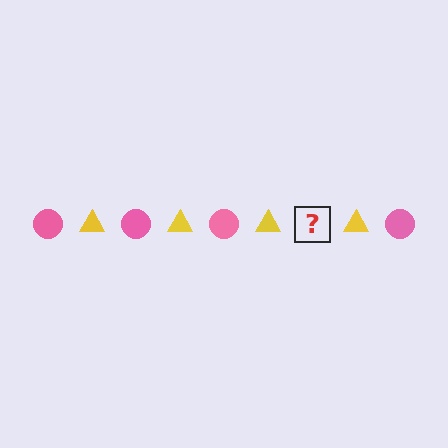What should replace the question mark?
The question mark should be replaced with a pink circle.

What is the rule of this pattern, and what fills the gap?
The rule is that the pattern alternates between pink circle and yellow triangle. The gap should be filled with a pink circle.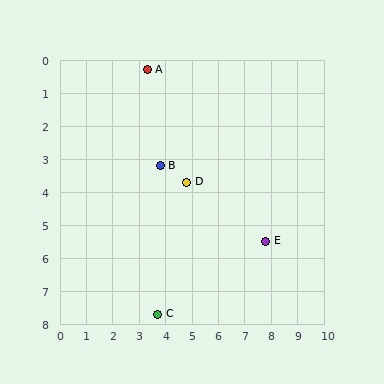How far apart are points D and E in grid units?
Points D and E are about 3.5 grid units apart.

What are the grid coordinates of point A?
Point A is at approximately (3.3, 0.3).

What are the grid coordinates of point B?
Point B is at approximately (3.8, 3.2).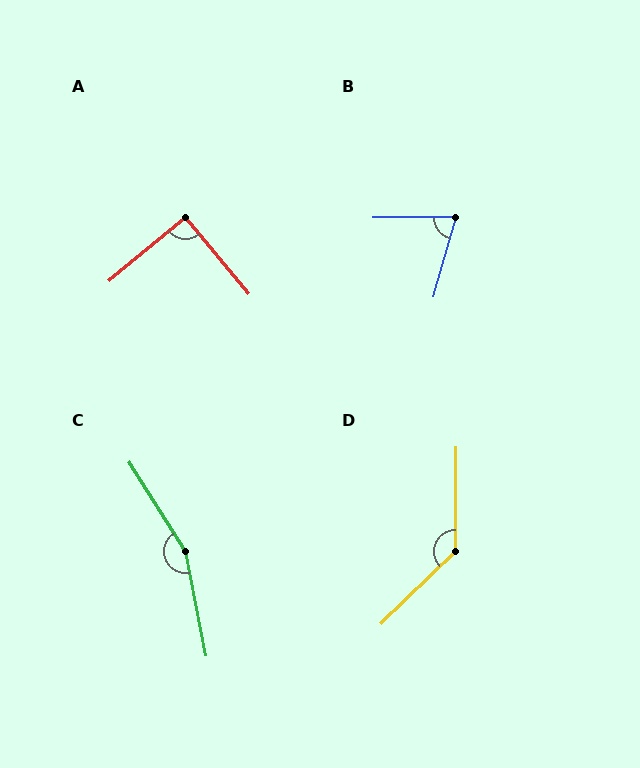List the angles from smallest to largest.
B (73°), A (90°), D (135°), C (159°).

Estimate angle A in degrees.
Approximately 90 degrees.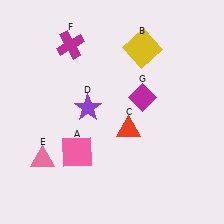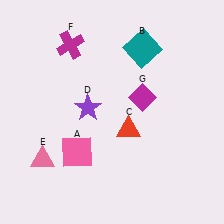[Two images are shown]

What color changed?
The square (B) changed from yellow in Image 1 to teal in Image 2.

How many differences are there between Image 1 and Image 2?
There is 1 difference between the two images.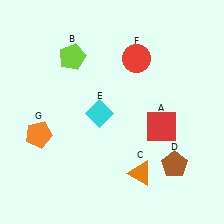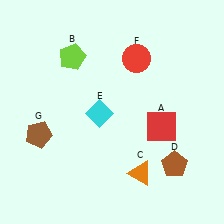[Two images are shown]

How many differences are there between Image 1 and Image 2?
There is 1 difference between the two images.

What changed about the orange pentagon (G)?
In Image 1, G is orange. In Image 2, it changed to brown.